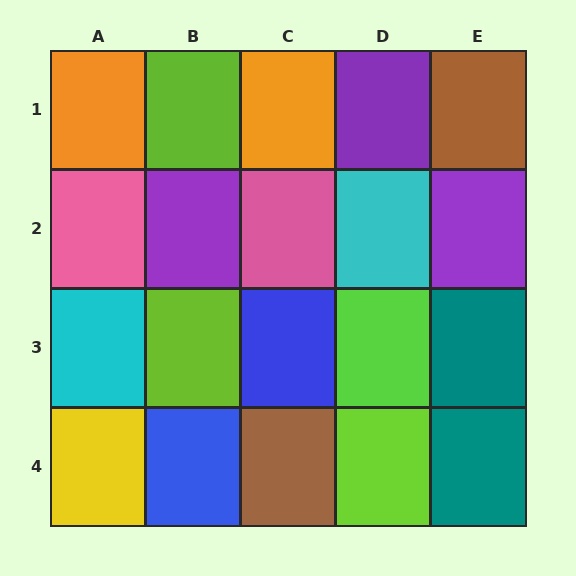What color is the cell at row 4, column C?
Brown.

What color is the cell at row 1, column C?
Orange.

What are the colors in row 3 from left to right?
Cyan, lime, blue, lime, teal.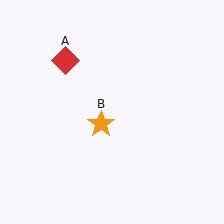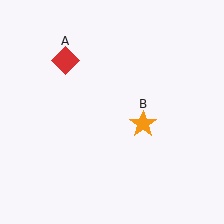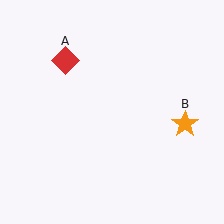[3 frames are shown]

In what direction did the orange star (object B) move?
The orange star (object B) moved right.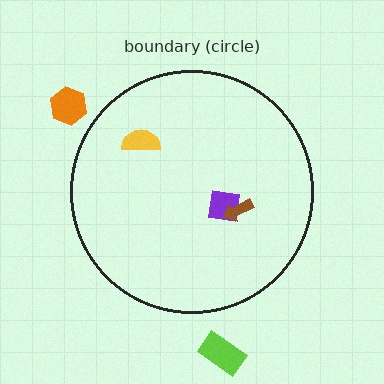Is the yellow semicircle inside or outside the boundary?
Inside.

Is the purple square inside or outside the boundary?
Inside.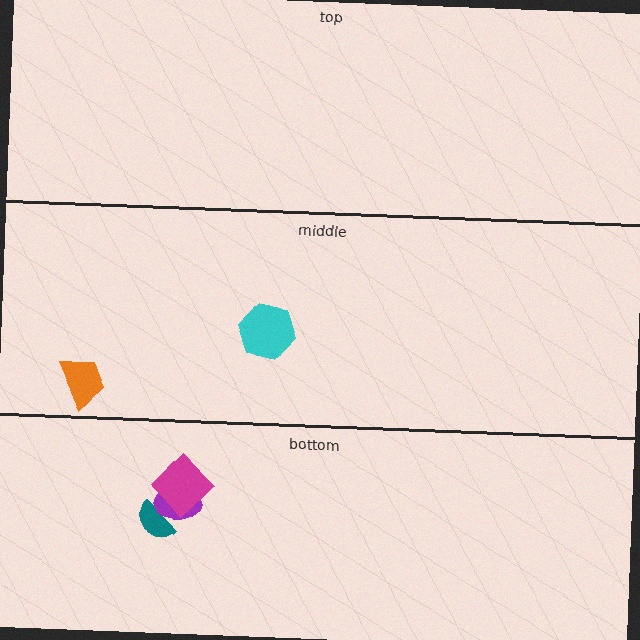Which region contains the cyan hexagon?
The middle region.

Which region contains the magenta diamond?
The bottom region.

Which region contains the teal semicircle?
The bottom region.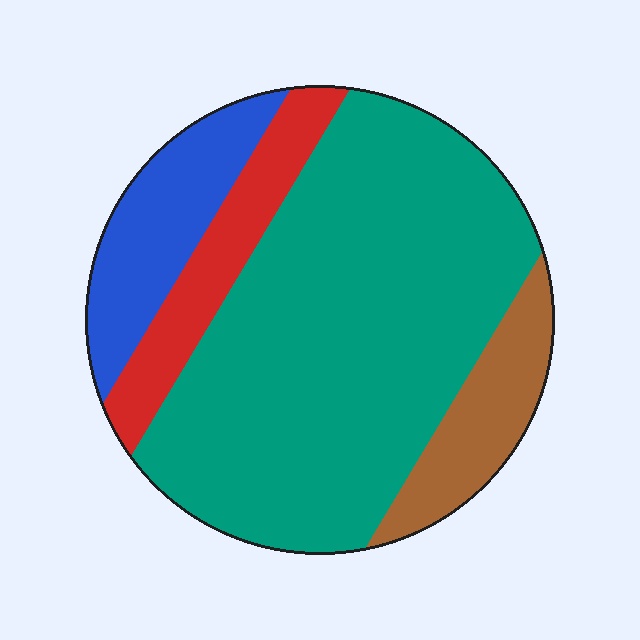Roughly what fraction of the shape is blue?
Blue covers roughly 15% of the shape.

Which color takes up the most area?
Teal, at roughly 65%.